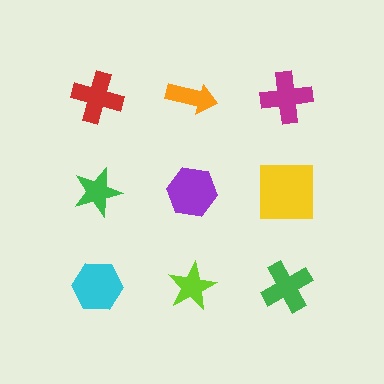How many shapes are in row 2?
3 shapes.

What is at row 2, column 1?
A green star.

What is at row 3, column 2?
A lime star.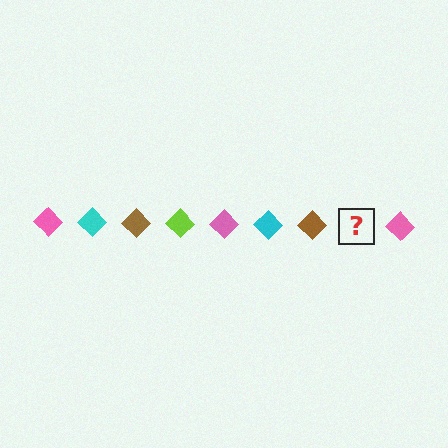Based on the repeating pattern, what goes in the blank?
The blank should be a lime diamond.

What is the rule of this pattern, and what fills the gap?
The rule is that the pattern cycles through pink, cyan, brown, lime diamonds. The gap should be filled with a lime diamond.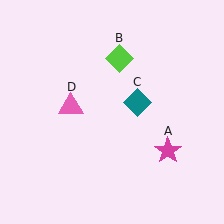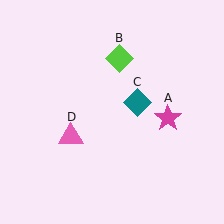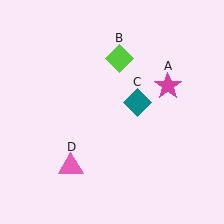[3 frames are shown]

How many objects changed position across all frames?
2 objects changed position: magenta star (object A), pink triangle (object D).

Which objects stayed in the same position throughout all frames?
Lime diamond (object B) and teal diamond (object C) remained stationary.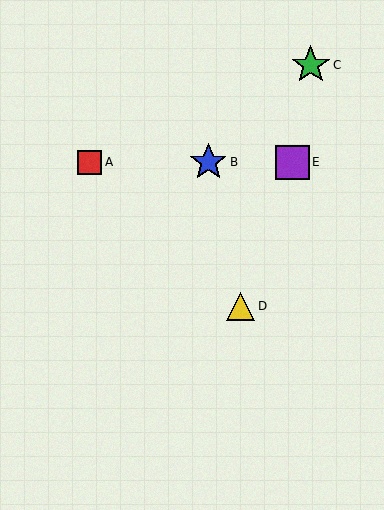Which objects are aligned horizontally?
Objects A, B, E are aligned horizontally.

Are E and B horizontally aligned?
Yes, both are at y≈162.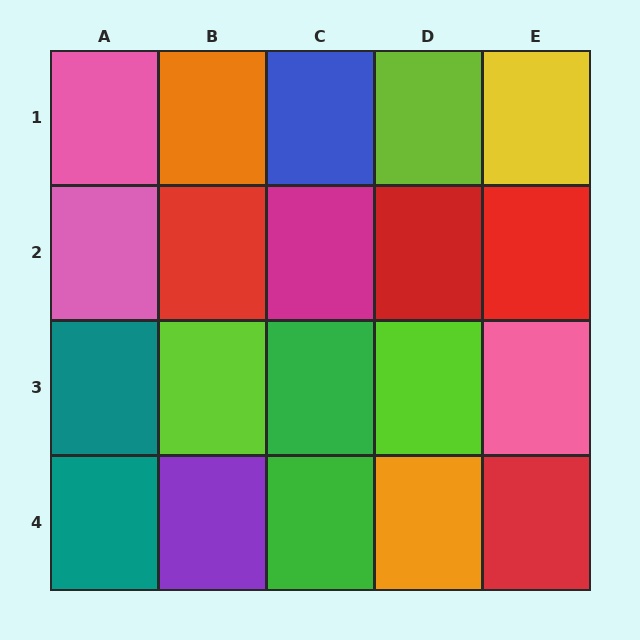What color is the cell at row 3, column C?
Green.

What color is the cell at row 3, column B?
Lime.